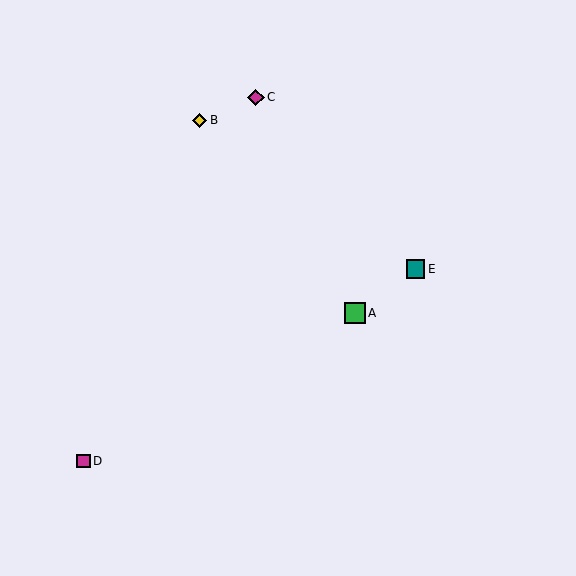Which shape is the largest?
The green square (labeled A) is the largest.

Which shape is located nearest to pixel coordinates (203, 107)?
The yellow diamond (labeled B) at (200, 120) is nearest to that location.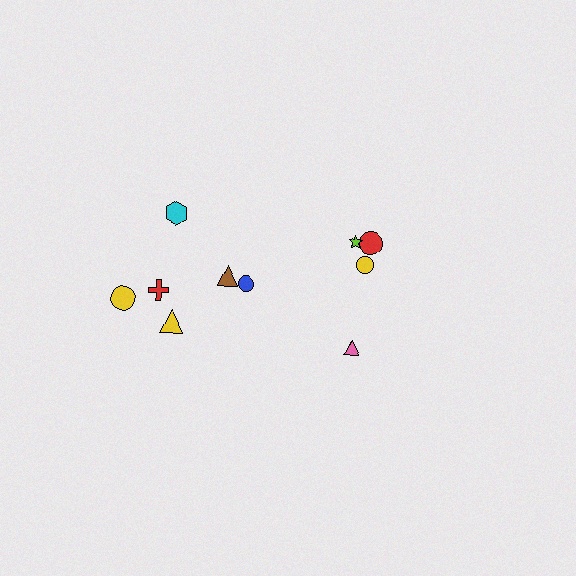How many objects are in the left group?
There are 6 objects.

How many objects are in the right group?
There are 4 objects.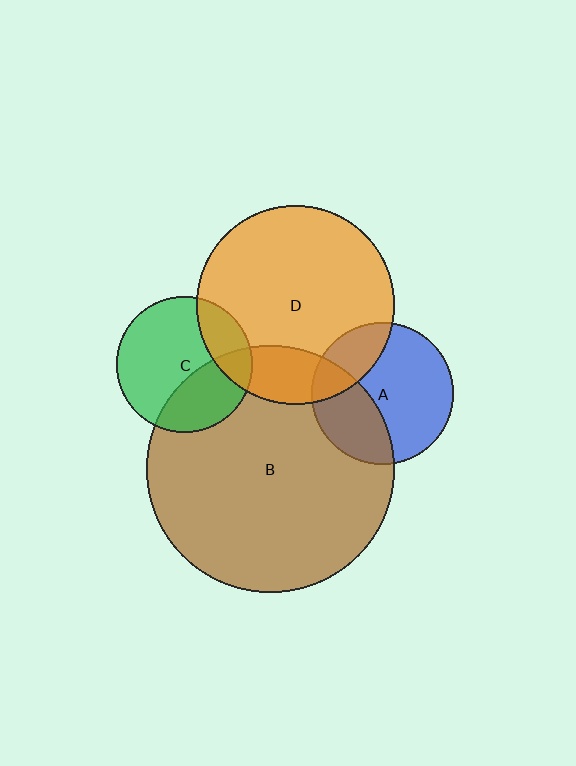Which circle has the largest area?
Circle B (brown).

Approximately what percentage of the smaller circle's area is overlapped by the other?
Approximately 20%.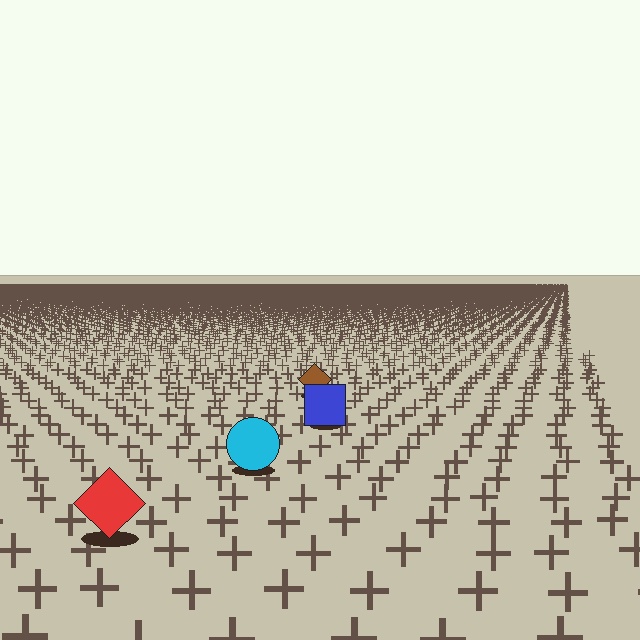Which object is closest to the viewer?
The red diamond is closest. The texture marks near it are larger and more spread out.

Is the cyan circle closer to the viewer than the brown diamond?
Yes. The cyan circle is closer — you can tell from the texture gradient: the ground texture is coarser near it.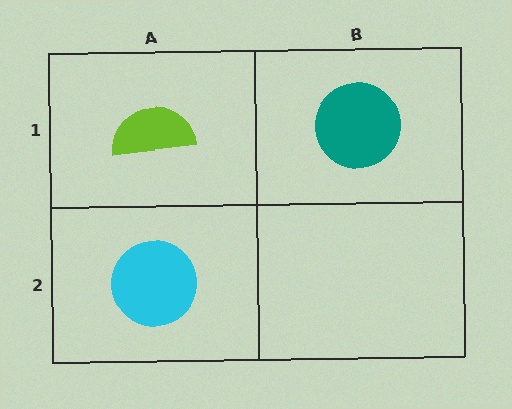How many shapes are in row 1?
2 shapes.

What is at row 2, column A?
A cyan circle.